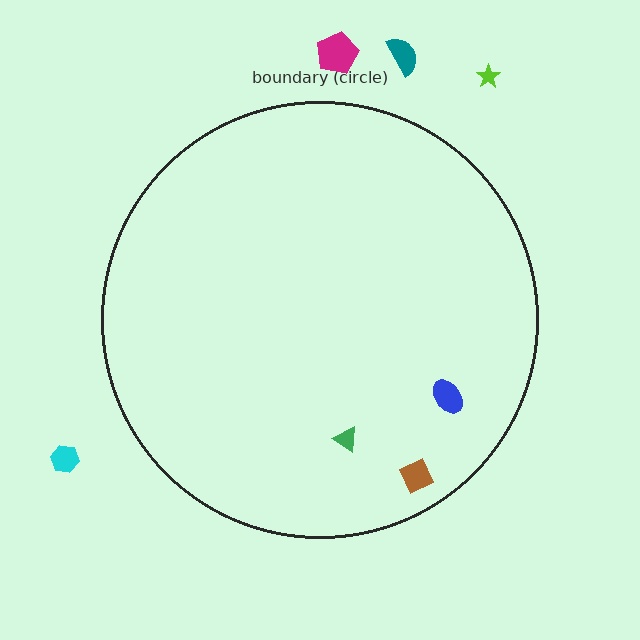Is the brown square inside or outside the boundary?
Inside.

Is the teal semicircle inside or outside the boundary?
Outside.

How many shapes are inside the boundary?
3 inside, 4 outside.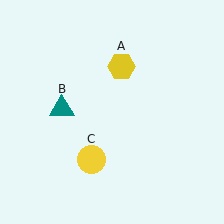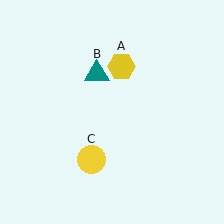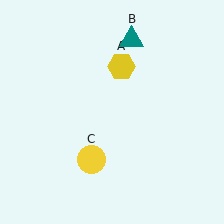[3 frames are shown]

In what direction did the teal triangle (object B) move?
The teal triangle (object B) moved up and to the right.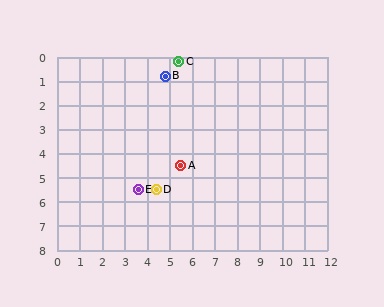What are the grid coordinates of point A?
Point A is at approximately (5.5, 4.5).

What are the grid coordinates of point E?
Point E is at approximately (3.6, 5.5).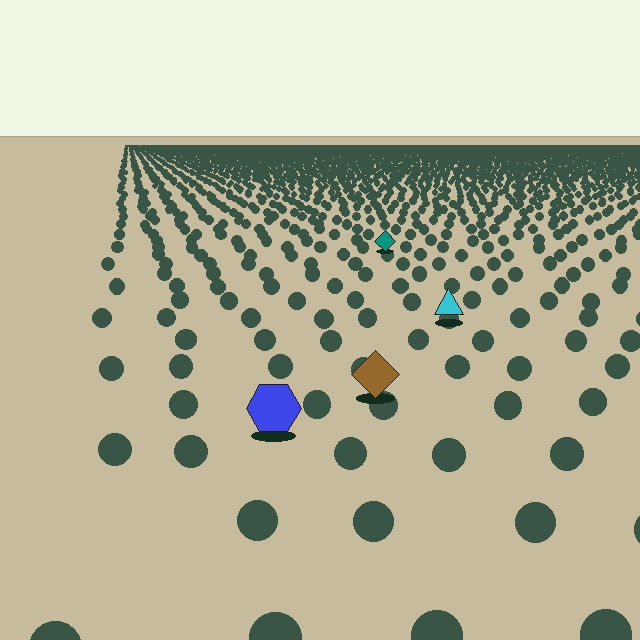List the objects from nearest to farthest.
From nearest to farthest: the blue hexagon, the brown diamond, the cyan triangle, the teal diamond.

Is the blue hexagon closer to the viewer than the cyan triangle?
Yes. The blue hexagon is closer — you can tell from the texture gradient: the ground texture is coarser near it.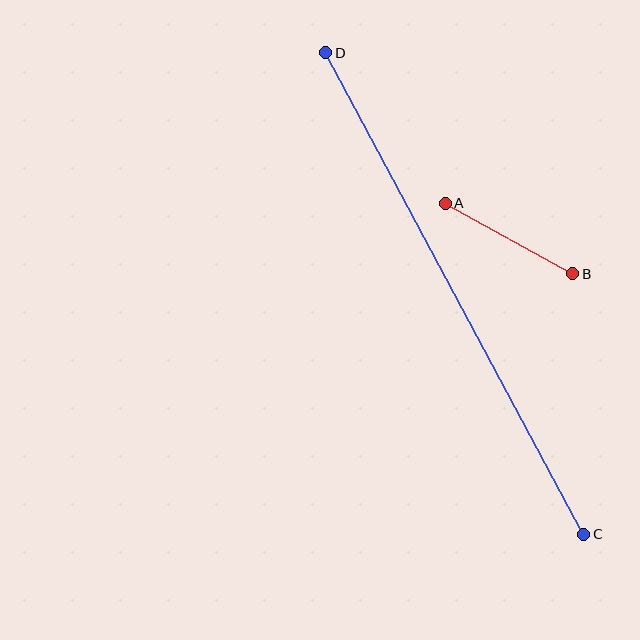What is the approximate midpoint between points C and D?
The midpoint is at approximately (455, 294) pixels.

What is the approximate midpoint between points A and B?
The midpoint is at approximately (509, 239) pixels.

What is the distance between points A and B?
The distance is approximately 146 pixels.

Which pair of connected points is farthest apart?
Points C and D are farthest apart.